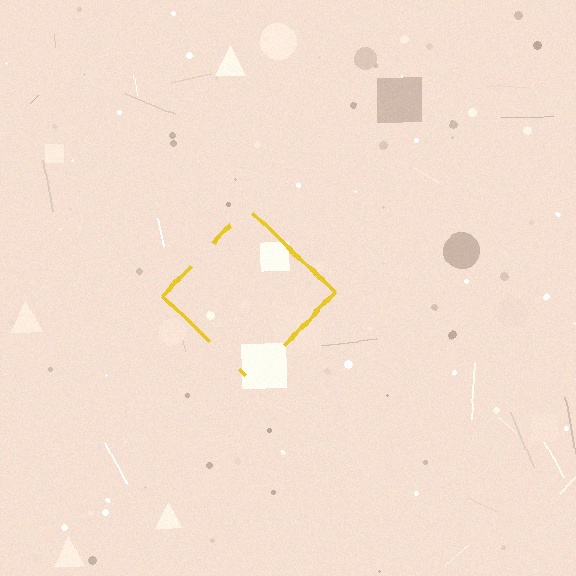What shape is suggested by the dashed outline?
The dashed outline suggests a diamond.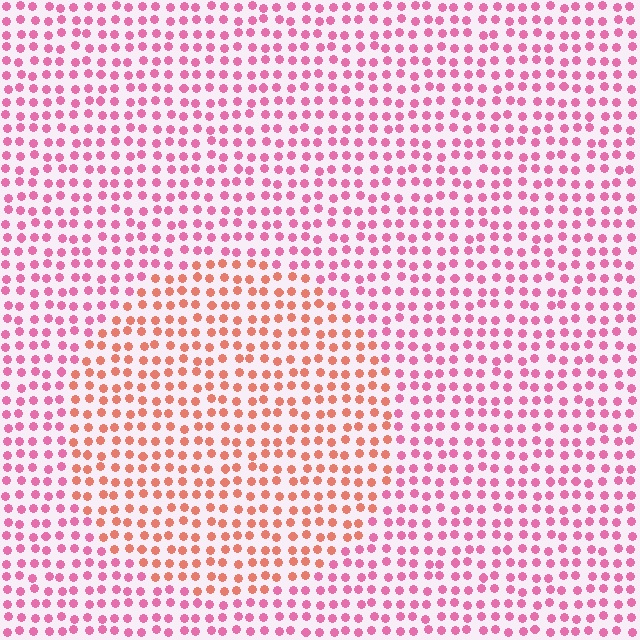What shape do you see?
I see a circle.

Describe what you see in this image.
The image is filled with small pink elements in a uniform arrangement. A circle-shaped region is visible where the elements are tinted to a slightly different hue, forming a subtle color boundary.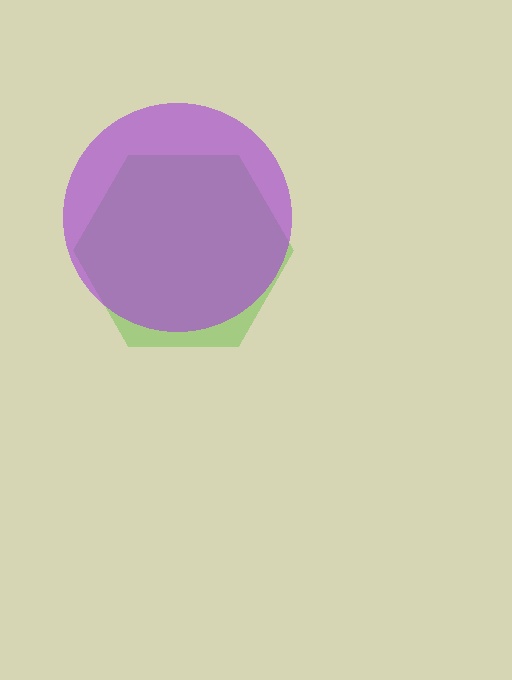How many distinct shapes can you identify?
There are 2 distinct shapes: a lime hexagon, a purple circle.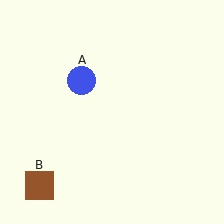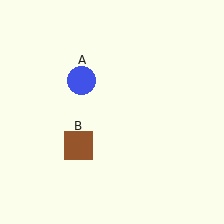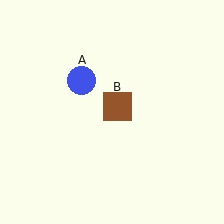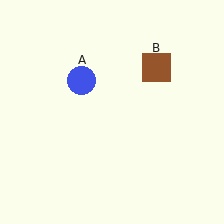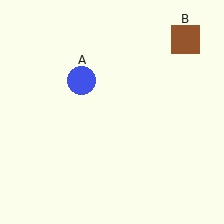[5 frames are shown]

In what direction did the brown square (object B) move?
The brown square (object B) moved up and to the right.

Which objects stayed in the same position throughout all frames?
Blue circle (object A) remained stationary.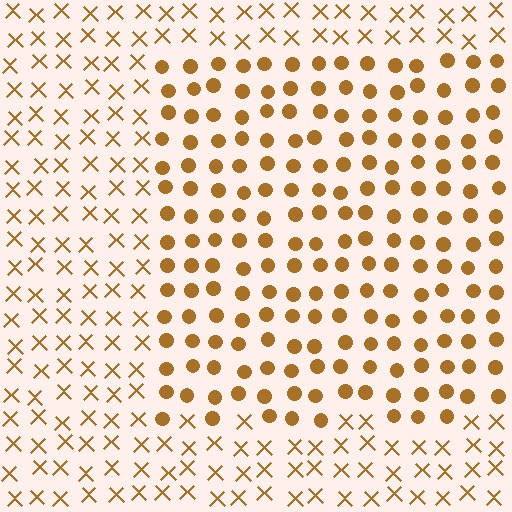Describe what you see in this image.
The image is filled with small brown elements arranged in a uniform grid. A rectangle-shaped region contains circles, while the surrounding area contains X marks. The boundary is defined purely by the change in element shape.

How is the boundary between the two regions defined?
The boundary is defined by a change in element shape: circles inside vs. X marks outside. All elements share the same color and spacing.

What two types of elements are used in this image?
The image uses circles inside the rectangle region and X marks outside it.